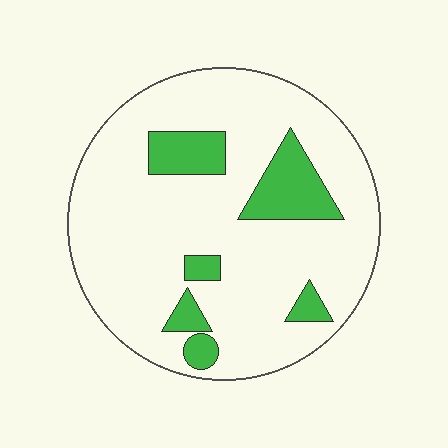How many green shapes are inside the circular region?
6.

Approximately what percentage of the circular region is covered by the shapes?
Approximately 15%.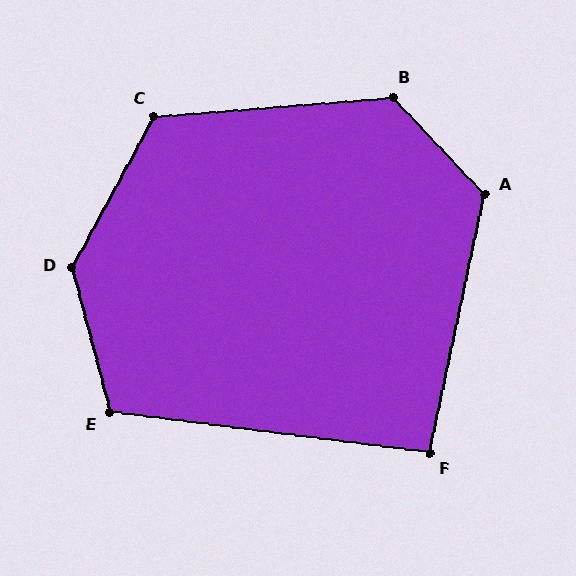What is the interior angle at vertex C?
Approximately 123 degrees (obtuse).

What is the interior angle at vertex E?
Approximately 112 degrees (obtuse).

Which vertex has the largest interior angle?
D, at approximately 137 degrees.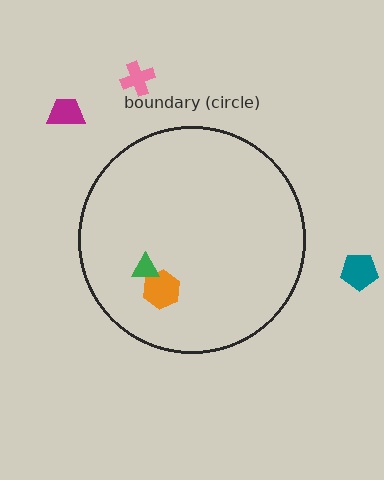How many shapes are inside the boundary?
2 inside, 3 outside.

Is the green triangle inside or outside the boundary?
Inside.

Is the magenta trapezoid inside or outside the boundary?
Outside.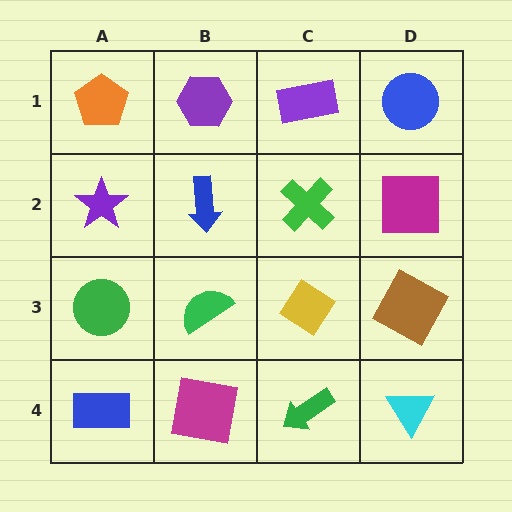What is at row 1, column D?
A blue circle.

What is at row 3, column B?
A green semicircle.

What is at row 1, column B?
A purple hexagon.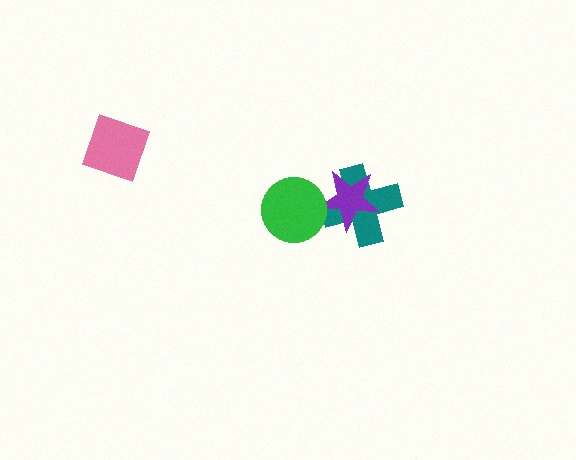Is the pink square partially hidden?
No, no other shape covers it.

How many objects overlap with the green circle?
1 object overlaps with the green circle.